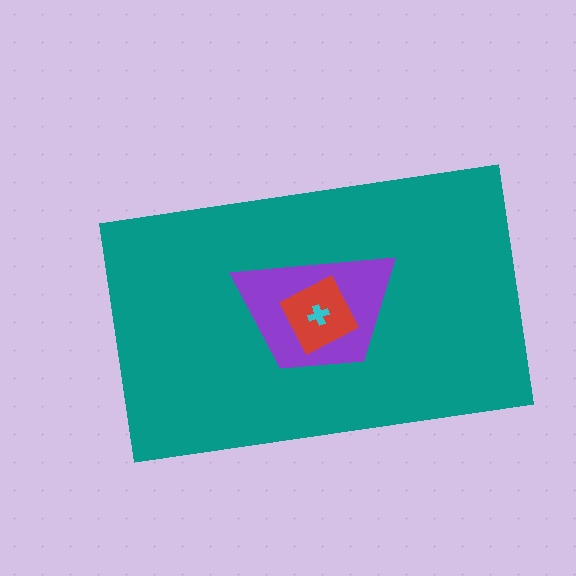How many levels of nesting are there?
4.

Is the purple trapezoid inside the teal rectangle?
Yes.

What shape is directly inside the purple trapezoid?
The red diamond.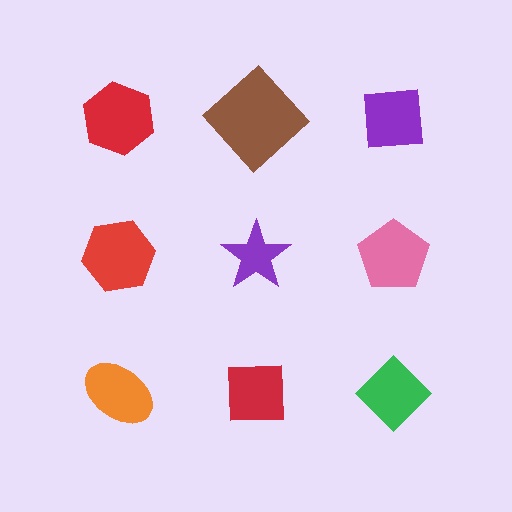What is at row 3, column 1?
An orange ellipse.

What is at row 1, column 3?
A purple square.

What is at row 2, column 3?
A pink pentagon.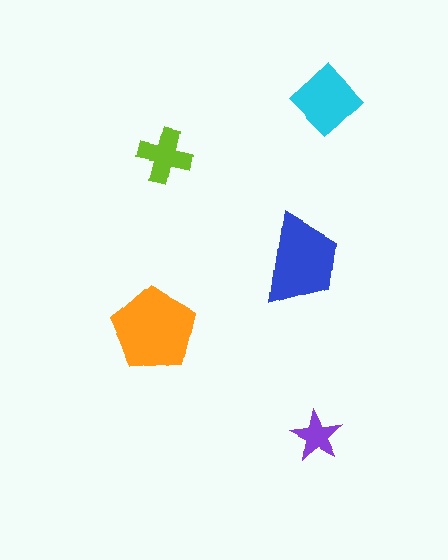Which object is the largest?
The orange pentagon.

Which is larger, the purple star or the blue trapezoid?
The blue trapezoid.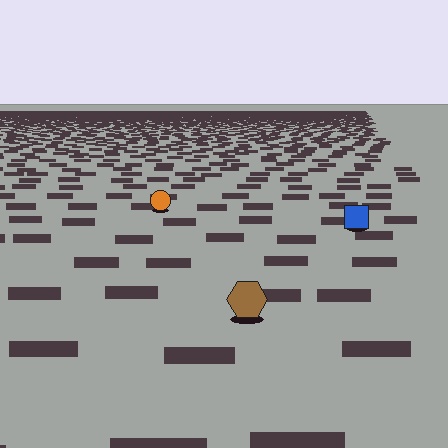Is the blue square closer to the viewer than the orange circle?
Yes. The blue square is closer — you can tell from the texture gradient: the ground texture is coarser near it.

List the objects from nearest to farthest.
From nearest to farthest: the brown hexagon, the blue square, the orange circle.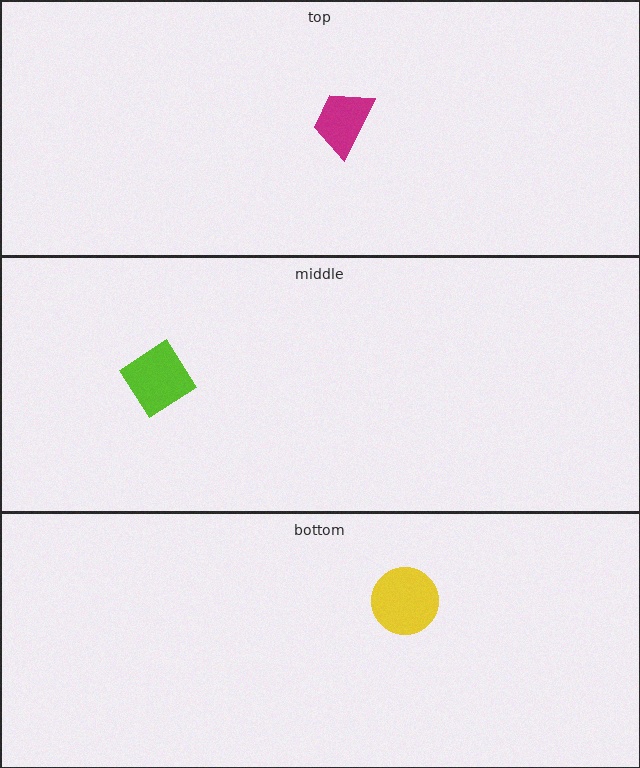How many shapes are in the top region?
1.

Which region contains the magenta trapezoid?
The top region.